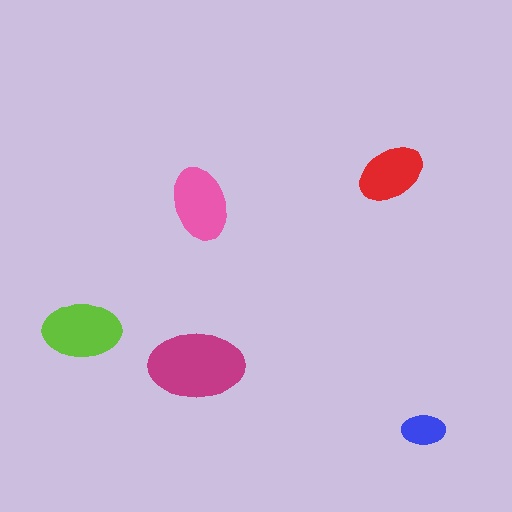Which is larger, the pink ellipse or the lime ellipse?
The lime one.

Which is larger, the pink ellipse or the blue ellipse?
The pink one.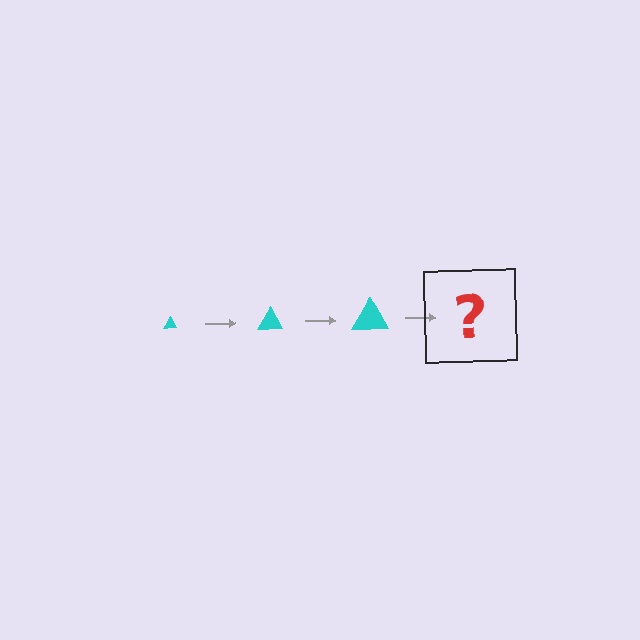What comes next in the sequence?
The next element should be a cyan triangle, larger than the previous one.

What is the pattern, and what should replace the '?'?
The pattern is that the triangle gets progressively larger each step. The '?' should be a cyan triangle, larger than the previous one.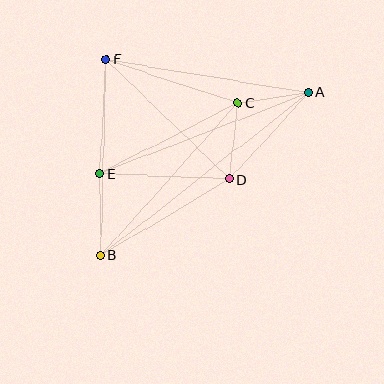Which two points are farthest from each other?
Points A and B are farthest from each other.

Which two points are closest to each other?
Points A and C are closest to each other.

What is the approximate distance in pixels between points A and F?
The distance between A and F is approximately 205 pixels.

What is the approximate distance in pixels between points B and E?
The distance between B and E is approximately 81 pixels.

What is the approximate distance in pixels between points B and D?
The distance between B and D is approximately 150 pixels.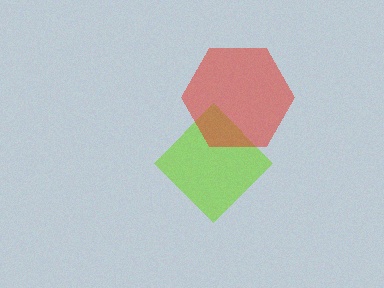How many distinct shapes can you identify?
There are 2 distinct shapes: a lime diamond, a red hexagon.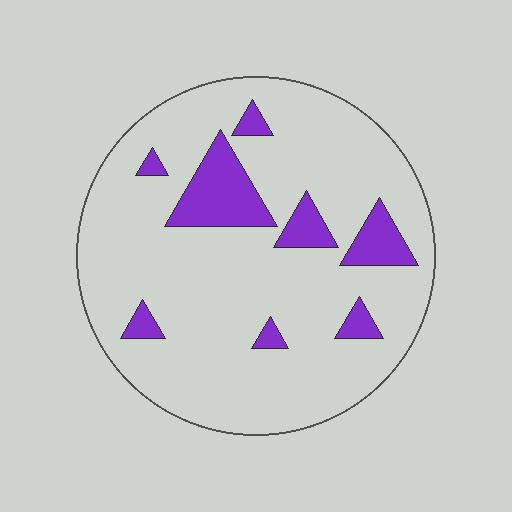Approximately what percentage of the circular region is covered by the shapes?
Approximately 15%.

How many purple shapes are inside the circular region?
8.